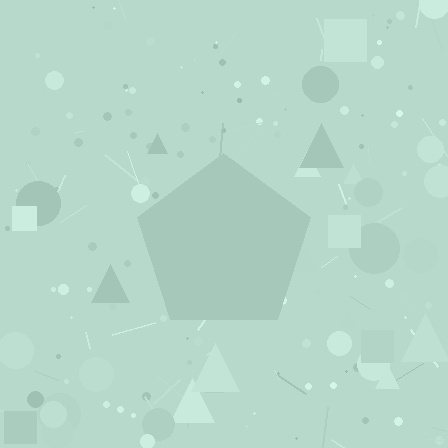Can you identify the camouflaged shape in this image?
The camouflaged shape is a pentagon.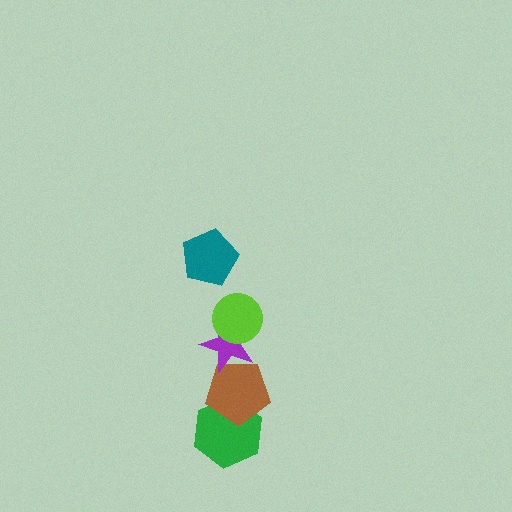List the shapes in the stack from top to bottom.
From top to bottom: the teal pentagon, the lime circle, the purple star, the brown pentagon, the green hexagon.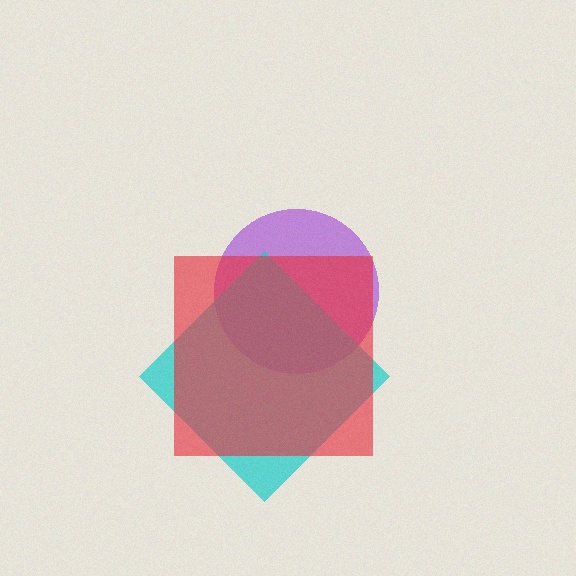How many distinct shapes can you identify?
There are 3 distinct shapes: a purple circle, a cyan diamond, a red square.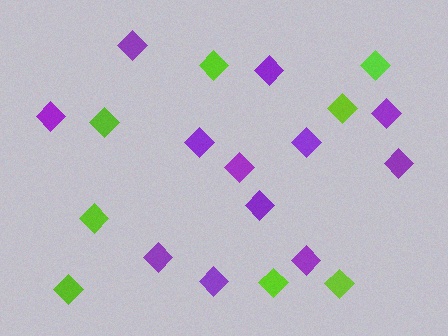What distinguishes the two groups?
There are 2 groups: one group of purple diamonds (12) and one group of lime diamonds (8).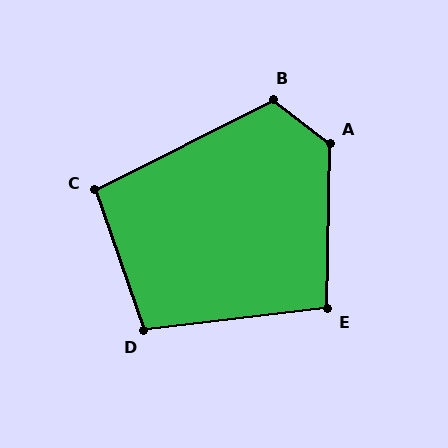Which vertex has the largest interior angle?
A, at approximately 126 degrees.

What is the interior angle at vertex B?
Approximately 116 degrees (obtuse).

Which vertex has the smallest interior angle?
C, at approximately 98 degrees.